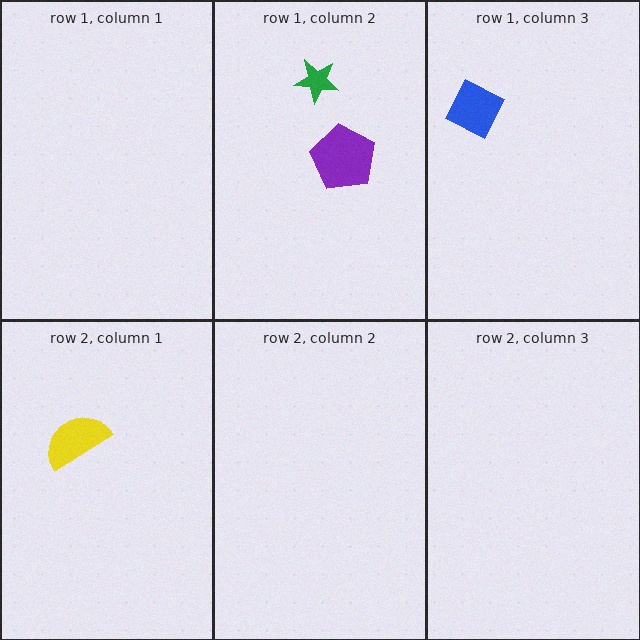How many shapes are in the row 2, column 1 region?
1.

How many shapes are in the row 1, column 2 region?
2.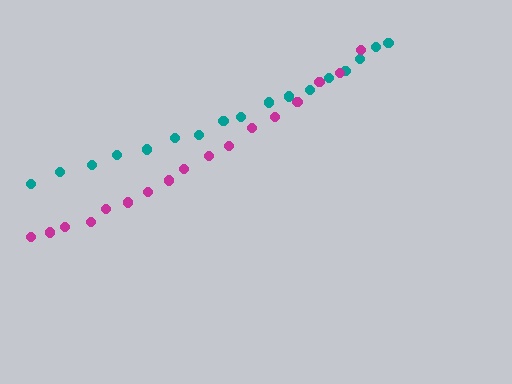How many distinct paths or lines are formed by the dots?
There are 2 distinct paths.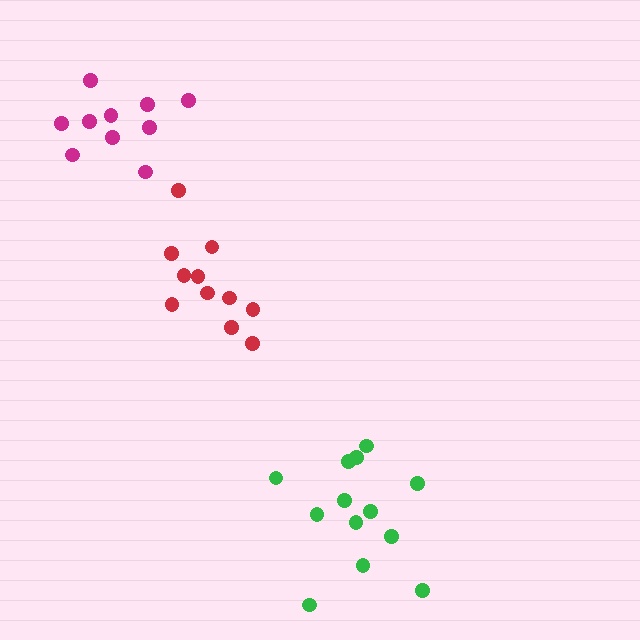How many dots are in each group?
Group 1: 13 dots, Group 2: 11 dots, Group 3: 10 dots (34 total).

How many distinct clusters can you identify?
There are 3 distinct clusters.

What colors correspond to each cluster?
The clusters are colored: green, red, magenta.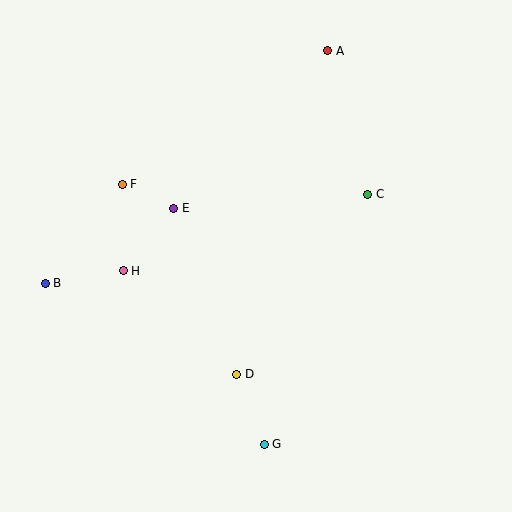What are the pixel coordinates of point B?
Point B is at (45, 283).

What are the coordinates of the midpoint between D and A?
The midpoint between D and A is at (282, 213).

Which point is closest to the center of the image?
Point E at (174, 208) is closest to the center.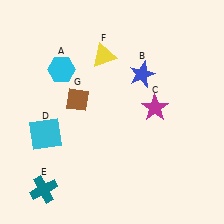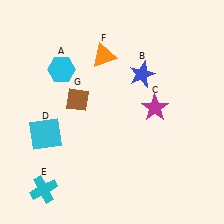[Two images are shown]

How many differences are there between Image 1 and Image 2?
There are 2 differences between the two images.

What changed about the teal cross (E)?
In Image 1, E is teal. In Image 2, it changed to cyan.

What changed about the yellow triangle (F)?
In Image 1, F is yellow. In Image 2, it changed to orange.